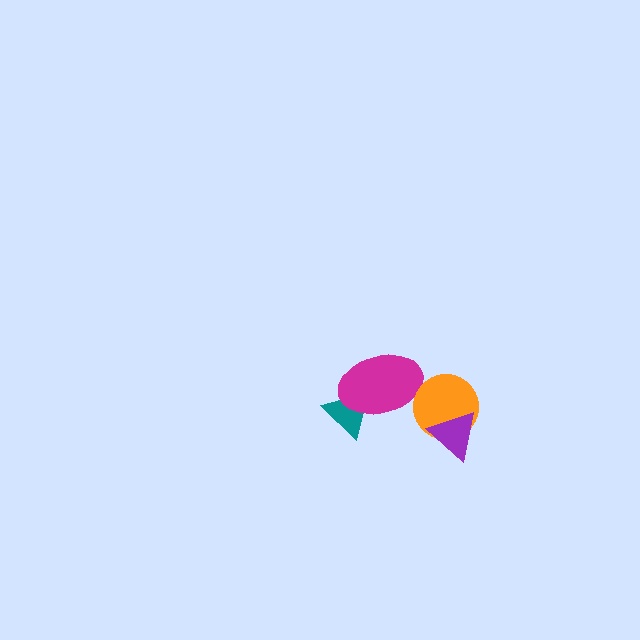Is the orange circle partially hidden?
Yes, it is partially covered by another shape.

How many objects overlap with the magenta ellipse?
1 object overlaps with the magenta ellipse.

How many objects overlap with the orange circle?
1 object overlaps with the orange circle.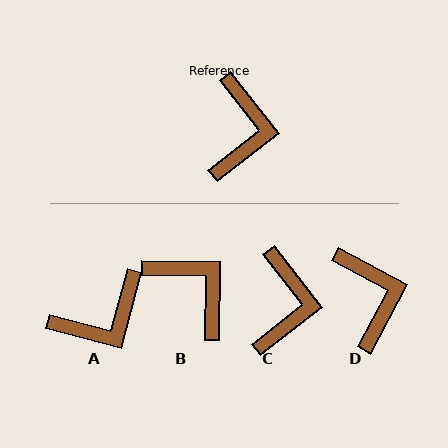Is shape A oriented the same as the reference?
No, it is off by about 53 degrees.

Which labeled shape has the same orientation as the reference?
C.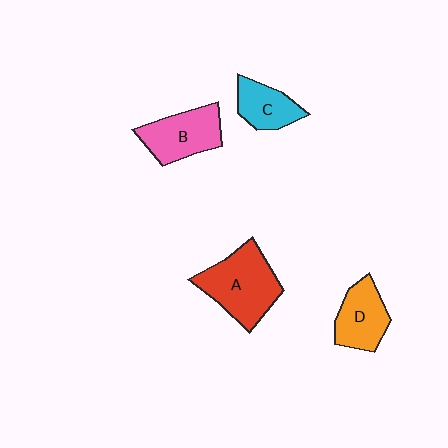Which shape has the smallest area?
Shape C (cyan).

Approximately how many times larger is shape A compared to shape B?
Approximately 1.3 times.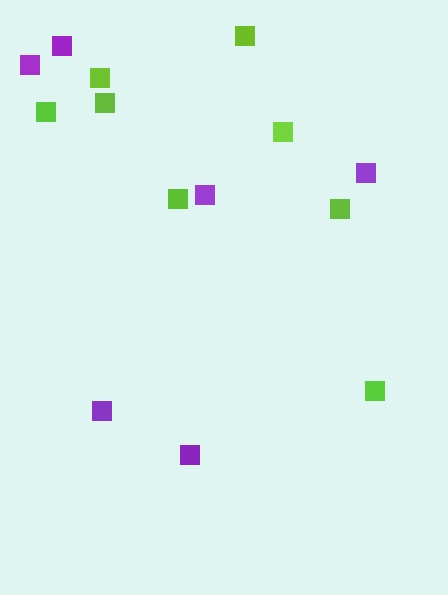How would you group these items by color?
There are 2 groups: one group of lime squares (8) and one group of purple squares (6).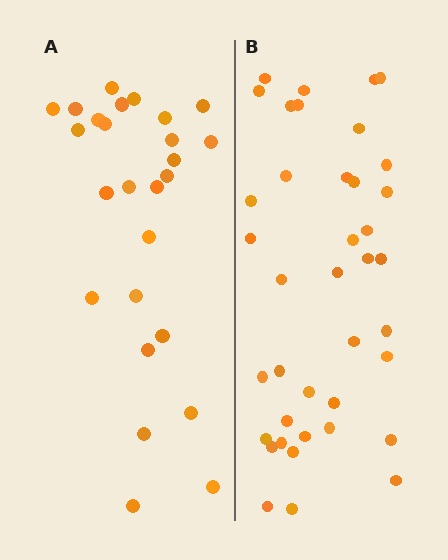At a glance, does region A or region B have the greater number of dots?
Region B (the right region) has more dots.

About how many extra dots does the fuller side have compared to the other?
Region B has approximately 15 more dots than region A.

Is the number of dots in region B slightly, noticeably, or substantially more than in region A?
Region B has substantially more. The ratio is roughly 1.5 to 1.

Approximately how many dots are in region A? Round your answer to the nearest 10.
About 30 dots. (The exact count is 26, which rounds to 30.)